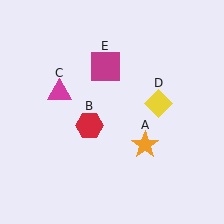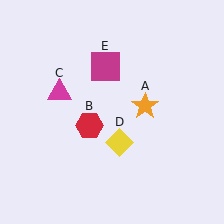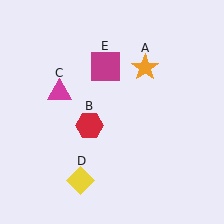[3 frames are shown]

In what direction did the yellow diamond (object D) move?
The yellow diamond (object D) moved down and to the left.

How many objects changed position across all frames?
2 objects changed position: orange star (object A), yellow diamond (object D).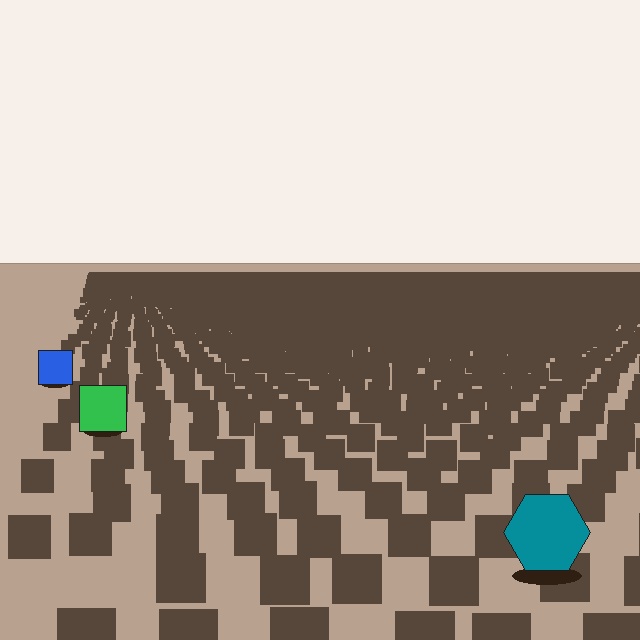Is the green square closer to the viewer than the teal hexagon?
No. The teal hexagon is closer — you can tell from the texture gradient: the ground texture is coarser near it.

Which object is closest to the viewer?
The teal hexagon is closest. The texture marks near it are larger and more spread out.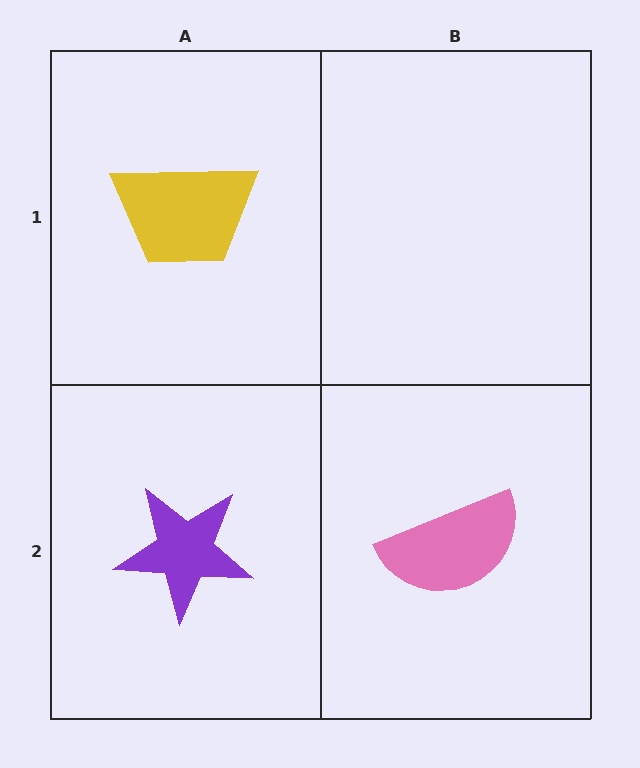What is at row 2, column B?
A pink semicircle.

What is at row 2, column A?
A purple star.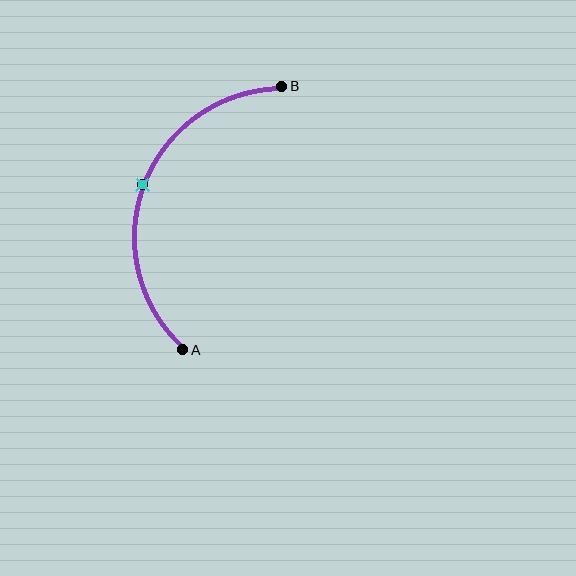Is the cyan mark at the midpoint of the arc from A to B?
Yes. The cyan mark lies on the arc at equal arc-length from both A and B — it is the arc midpoint.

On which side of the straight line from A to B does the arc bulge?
The arc bulges to the left of the straight line connecting A and B.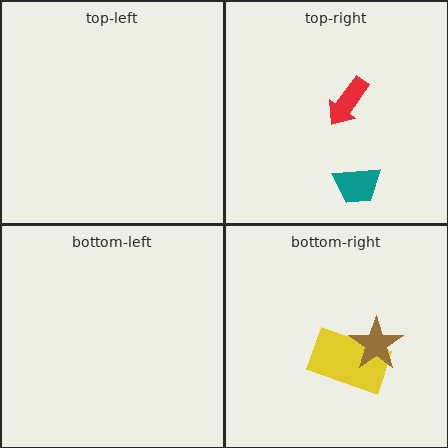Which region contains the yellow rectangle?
The bottom-right region.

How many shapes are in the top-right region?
2.